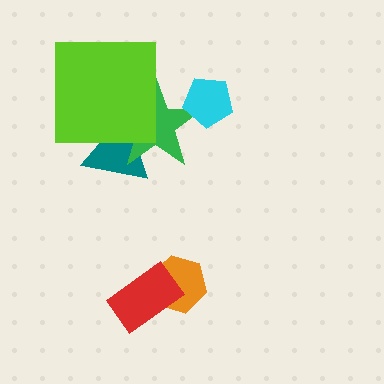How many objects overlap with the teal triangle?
2 objects overlap with the teal triangle.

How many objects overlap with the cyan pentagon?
1 object overlaps with the cyan pentagon.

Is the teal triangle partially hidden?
Yes, it is partially covered by another shape.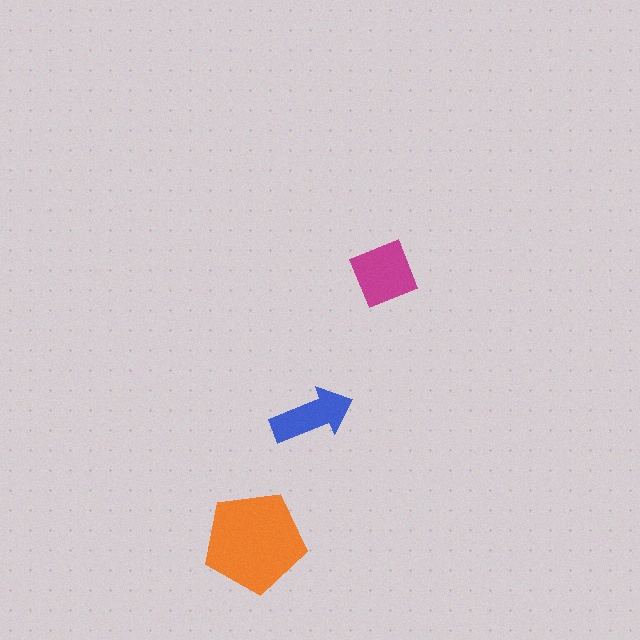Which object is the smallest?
The blue arrow.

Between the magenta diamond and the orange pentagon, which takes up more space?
The orange pentagon.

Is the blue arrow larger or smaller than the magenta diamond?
Smaller.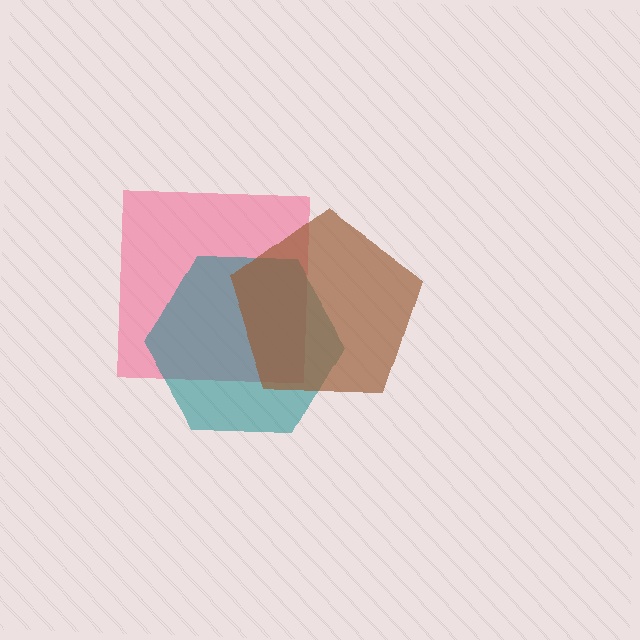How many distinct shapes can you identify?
There are 3 distinct shapes: a pink square, a teal hexagon, a brown pentagon.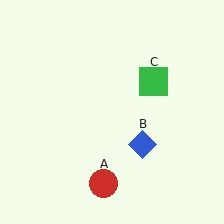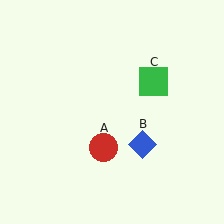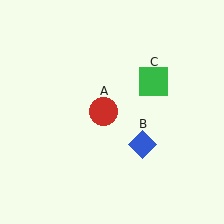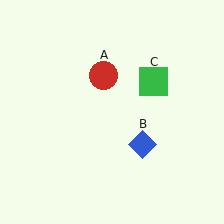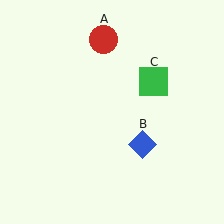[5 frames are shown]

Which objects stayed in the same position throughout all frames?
Blue diamond (object B) and green square (object C) remained stationary.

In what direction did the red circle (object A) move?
The red circle (object A) moved up.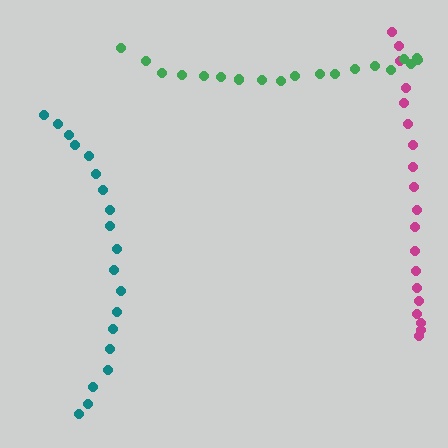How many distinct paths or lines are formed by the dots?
There are 3 distinct paths.